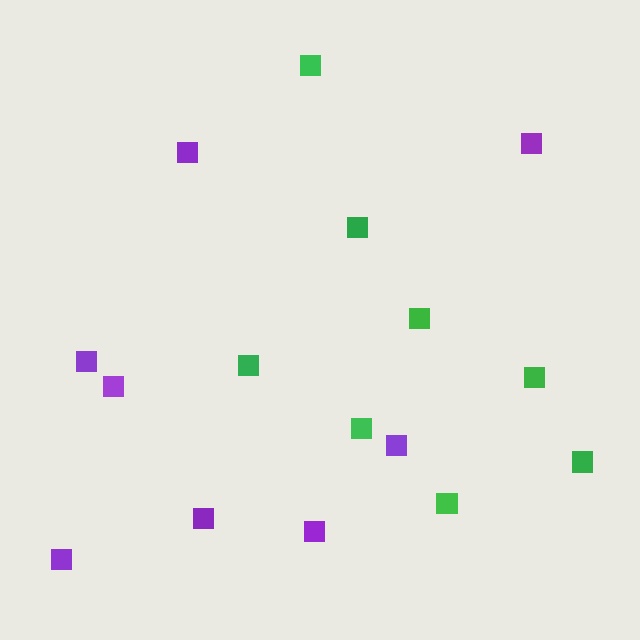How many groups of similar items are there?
There are 2 groups: one group of purple squares (8) and one group of green squares (8).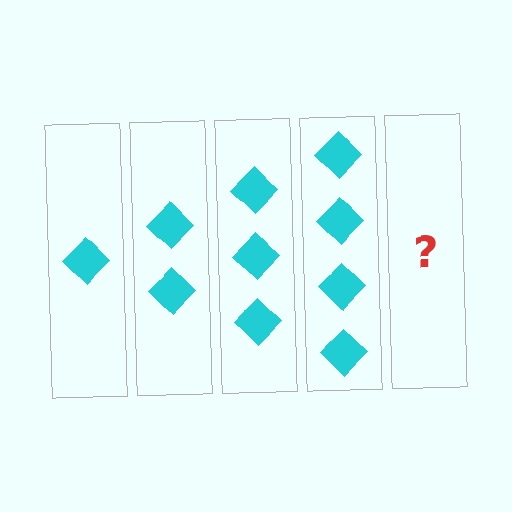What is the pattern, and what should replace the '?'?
The pattern is that each step adds one more diamond. The '?' should be 5 diamonds.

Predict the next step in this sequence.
The next step is 5 diamonds.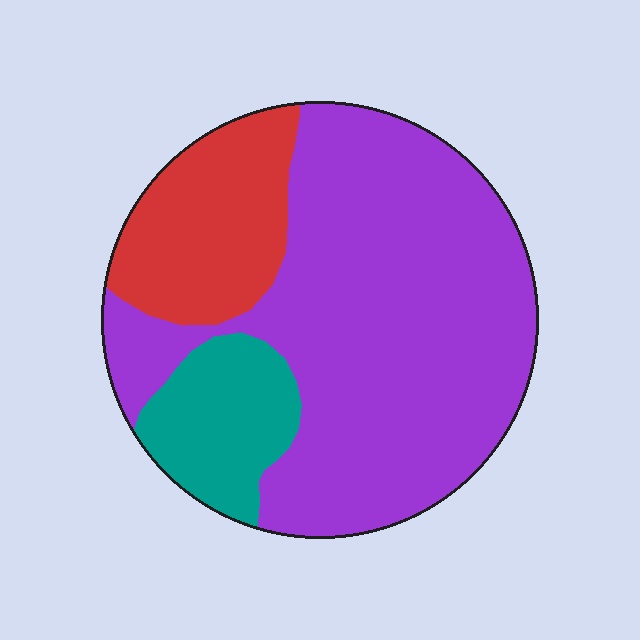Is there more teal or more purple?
Purple.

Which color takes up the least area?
Teal, at roughly 15%.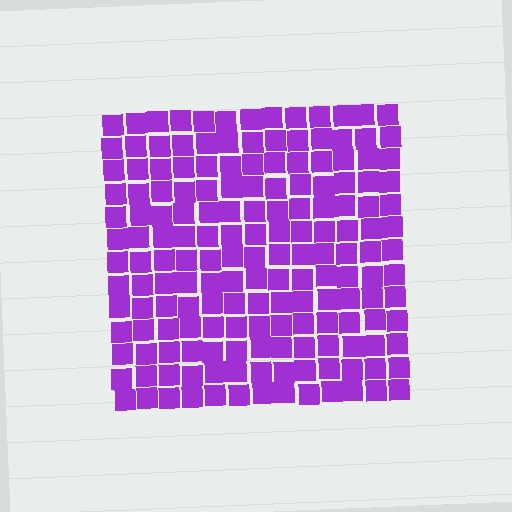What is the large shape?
The large shape is a square.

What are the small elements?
The small elements are squares.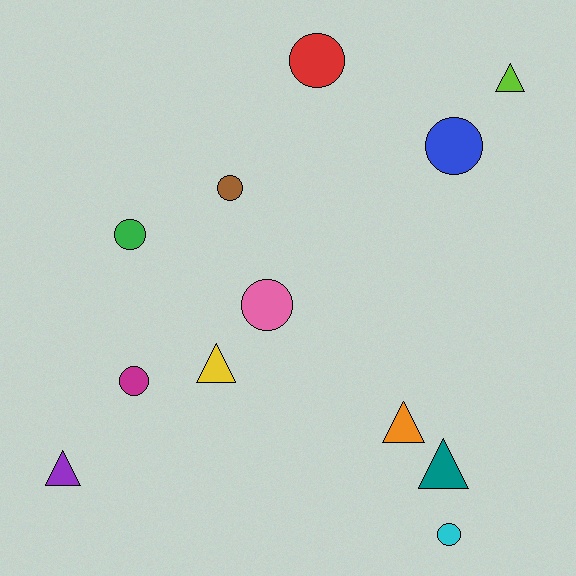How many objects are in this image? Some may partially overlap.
There are 12 objects.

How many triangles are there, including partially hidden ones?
There are 5 triangles.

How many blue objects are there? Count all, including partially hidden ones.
There is 1 blue object.